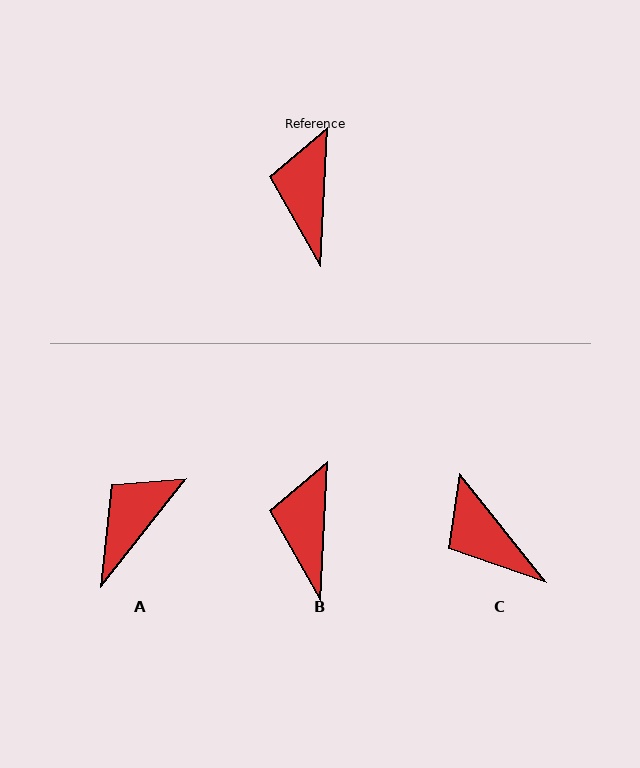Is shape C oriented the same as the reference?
No, it is off by about 41 degrees.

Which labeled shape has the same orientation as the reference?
B.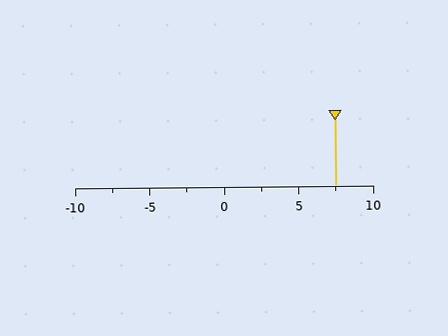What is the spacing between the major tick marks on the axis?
The major ticks are spaced 5 apart.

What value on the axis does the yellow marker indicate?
The marker indicates approximately 7.5.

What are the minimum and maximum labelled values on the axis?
The axis runs from -10 to 10.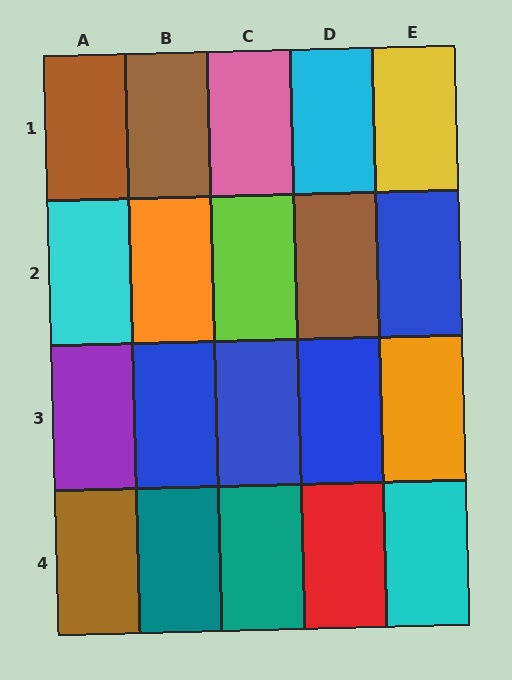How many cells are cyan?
3 cells are cyan.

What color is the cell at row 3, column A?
Purple.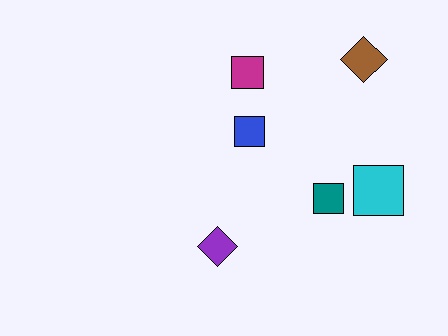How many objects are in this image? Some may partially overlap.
There are 6 objects.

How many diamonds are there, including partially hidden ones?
There are 2 diamonds.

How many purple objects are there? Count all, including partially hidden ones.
There is 1 purple object.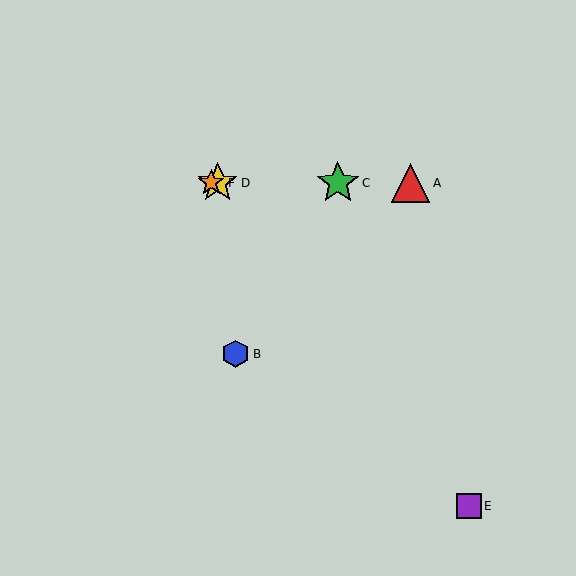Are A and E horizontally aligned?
No, A is at y≈183 and E is at y≈506.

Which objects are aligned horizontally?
Objects A, C, D, F are aligned horizontally.